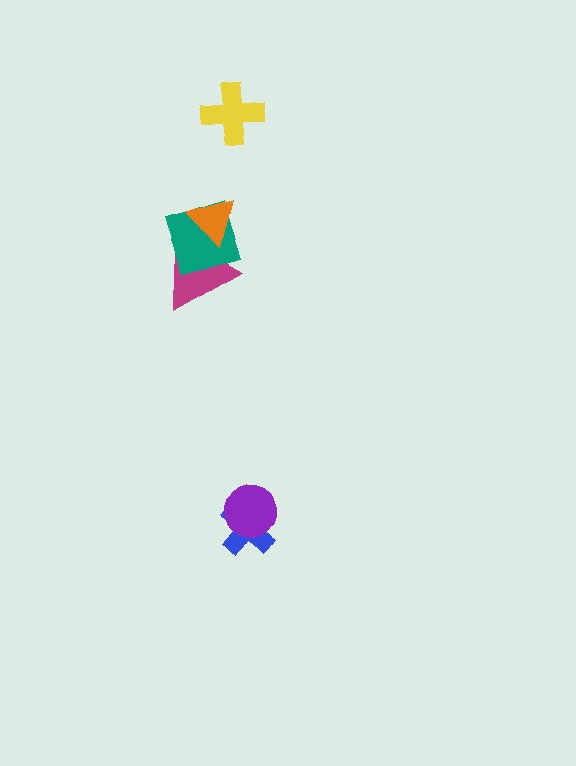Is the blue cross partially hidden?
Yes, it is partially covered by another shape.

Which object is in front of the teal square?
The orange triangle is in front of the teal square.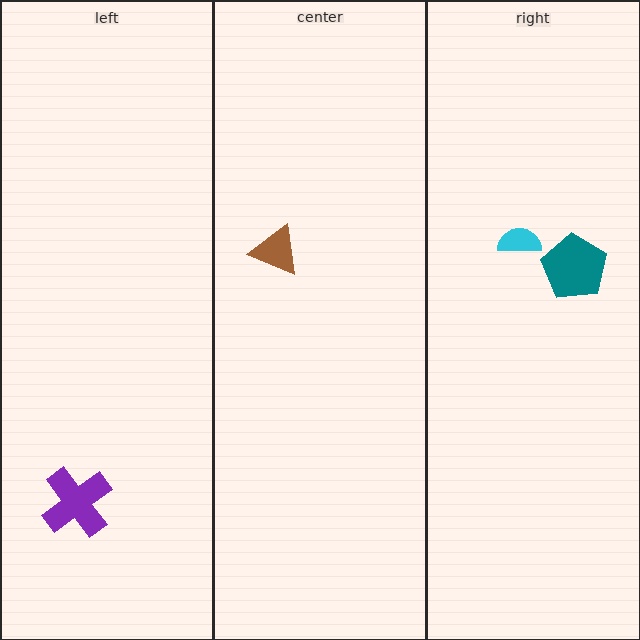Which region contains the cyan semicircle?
The right region.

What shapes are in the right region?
The cyan semicircle, the teal pentagon.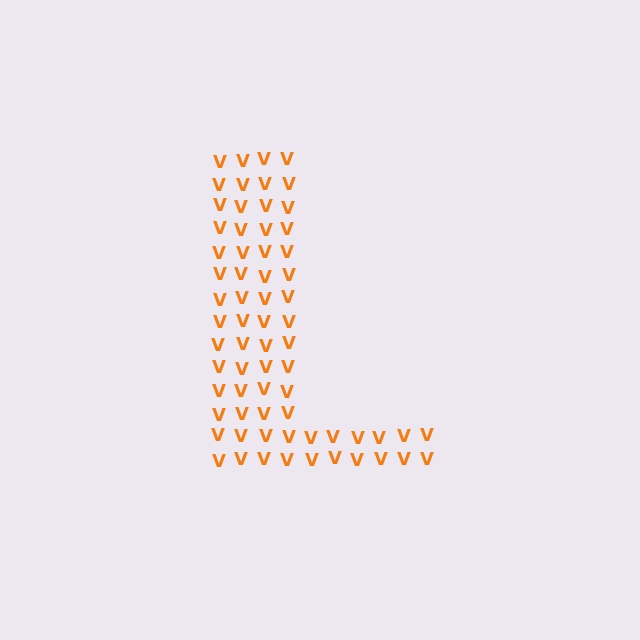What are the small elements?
The small elements are letter V's.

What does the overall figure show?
The overall figure shows the letter L.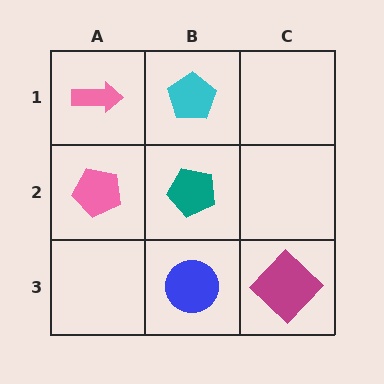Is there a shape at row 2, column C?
No, that cell is empty.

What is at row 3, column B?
A blue circle.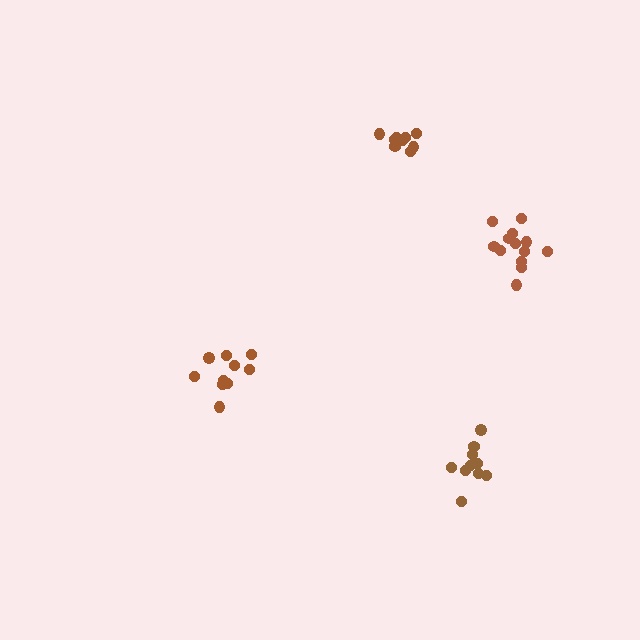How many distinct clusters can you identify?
There are 4 distinct clusters.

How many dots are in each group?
Group 1: 10 dots, Group 2: 10 dots, Group 3: 10 dots, Group 4: 13 dots (43 total).